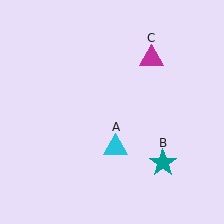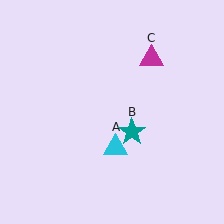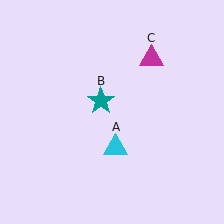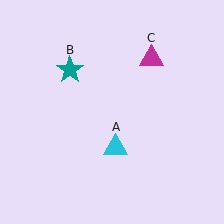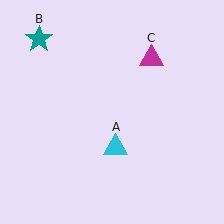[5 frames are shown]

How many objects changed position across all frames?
1 object changed position: teal star (object B).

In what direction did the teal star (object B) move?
The teal star (object B) moved up and to the left.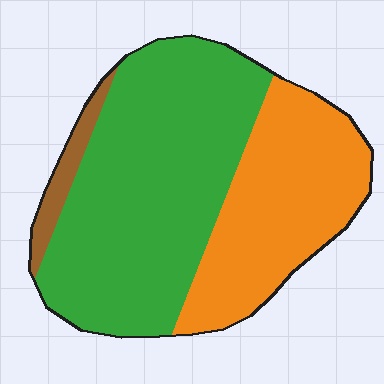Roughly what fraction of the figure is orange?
Orange covers around 35% of the figure.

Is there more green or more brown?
Green.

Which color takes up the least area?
Brown, at roughly 5%.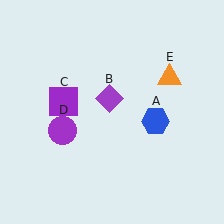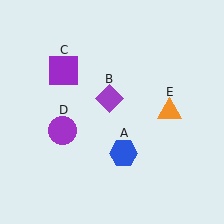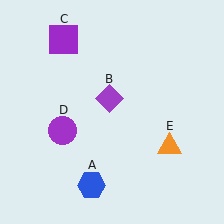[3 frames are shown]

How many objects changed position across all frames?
3 objects changed position: blue hexagon (object A), purple square (object C), orange triangle (object E).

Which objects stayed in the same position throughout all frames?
Purple diamond (object B) and purple circle (object D) remained stationary.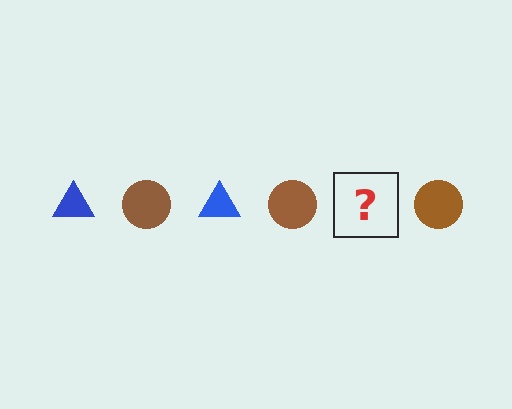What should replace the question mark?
The question mark should be replaced with a blue triangle.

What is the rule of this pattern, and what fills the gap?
The rule is that the pattern alternates between blue triangle and brown circle. The gap should be filled with a blue triangle.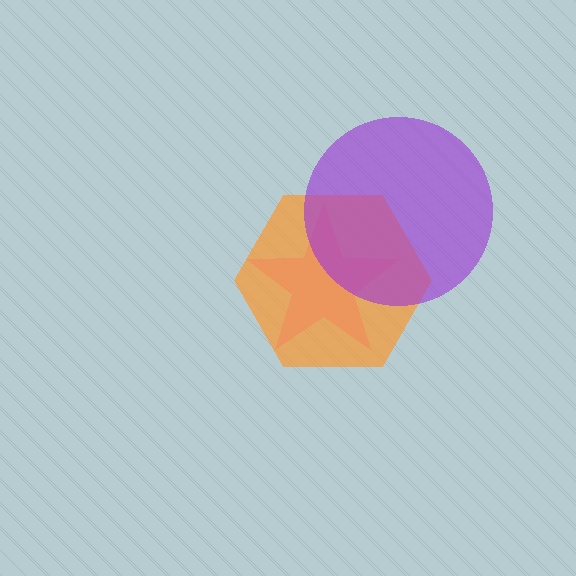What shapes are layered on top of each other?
The layered shapes are: a pink star, an orange hexagon, a purple circle.